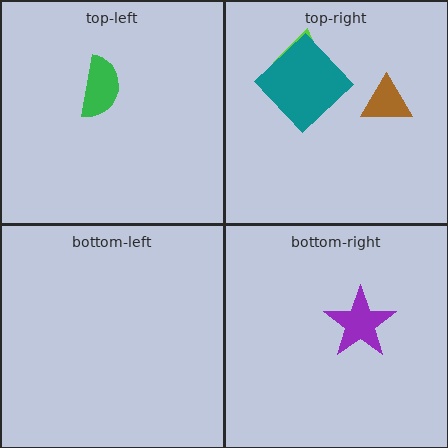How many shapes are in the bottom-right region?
1.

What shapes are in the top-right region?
The brown triangle, the lime trapezoid, the teal diamond.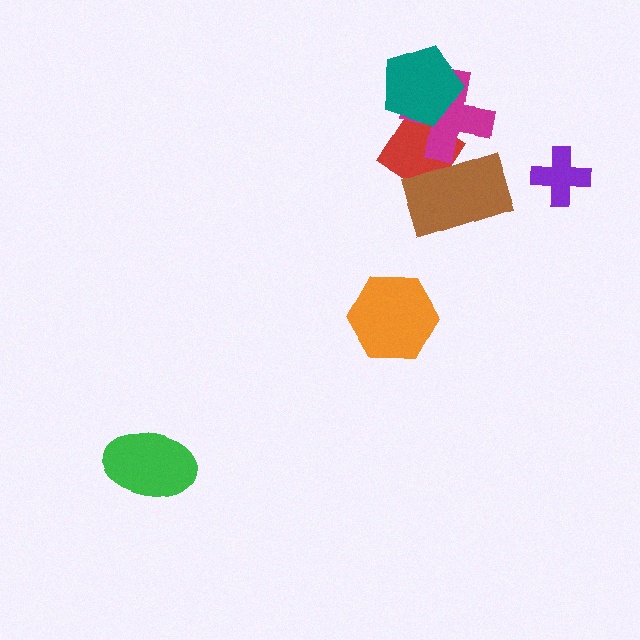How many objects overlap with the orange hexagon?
0 objects overlap with the orange hexagon.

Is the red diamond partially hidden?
Yes, it is partially covered by another shape.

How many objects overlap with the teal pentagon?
2 objects overlap with the teal pentagon.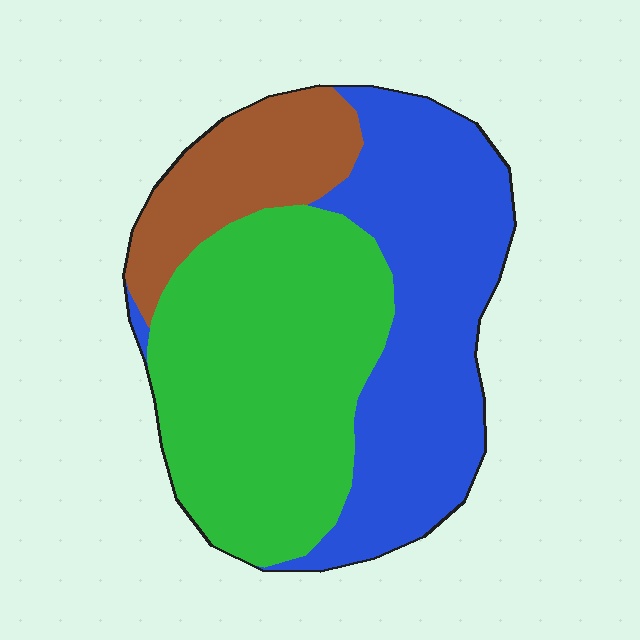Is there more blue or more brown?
Blue.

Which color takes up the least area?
Brown, at roughly 15%.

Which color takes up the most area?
Green, at roughly 45%.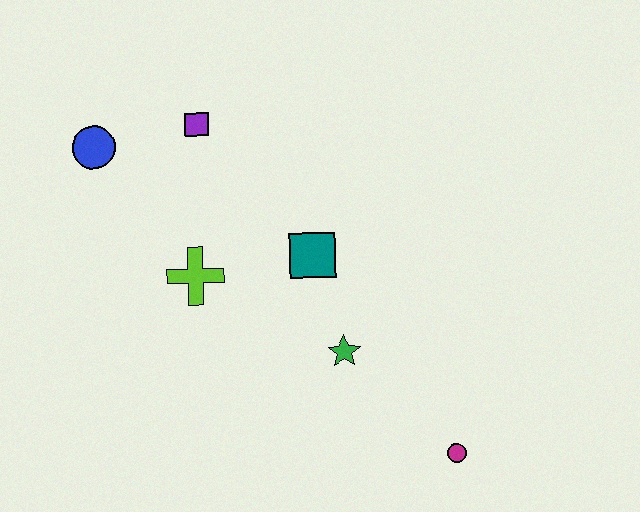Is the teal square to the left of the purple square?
No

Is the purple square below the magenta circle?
No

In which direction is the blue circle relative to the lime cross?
The blue circle is above the lime cross.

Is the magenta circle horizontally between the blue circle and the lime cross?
No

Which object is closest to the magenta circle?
The green star is closest to the magenta circle.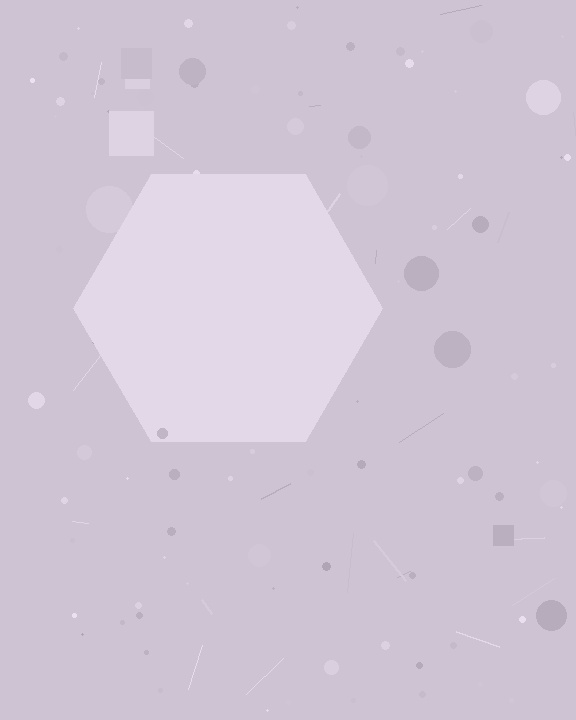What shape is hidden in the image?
A hexagon is hidden in the image.